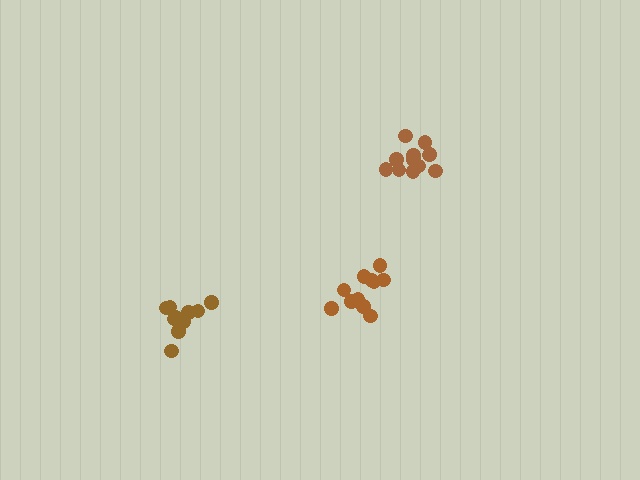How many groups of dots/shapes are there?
There are 3 groups.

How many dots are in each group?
Group 1: 10 dots, Group 2: 12 dots, Group 3: 11 dots (33 total).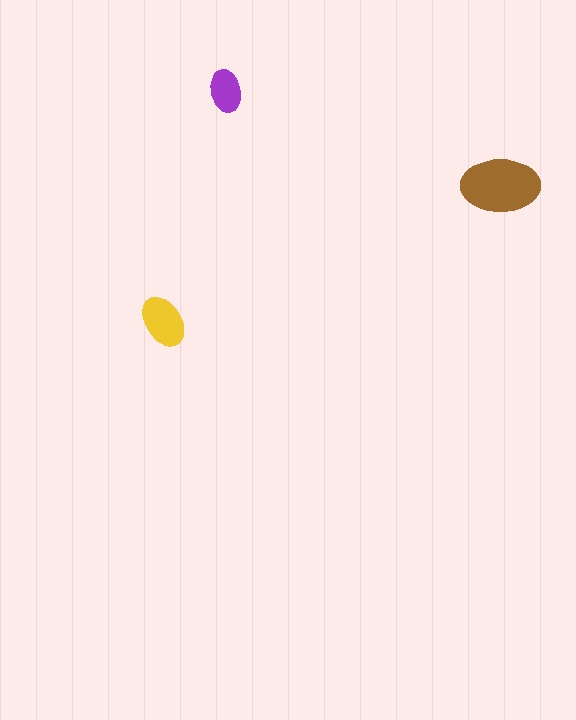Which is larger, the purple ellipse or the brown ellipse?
The brown one.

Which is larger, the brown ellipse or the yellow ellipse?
The brown one.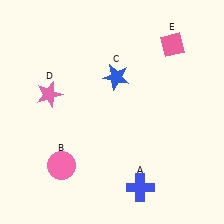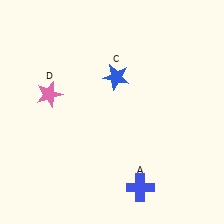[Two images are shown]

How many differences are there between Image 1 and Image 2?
There are 2 differences between the two images.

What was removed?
The pink diamond (E), the pink circle (B) were removed in Image 2.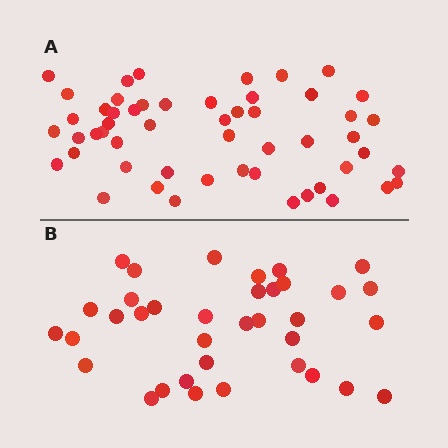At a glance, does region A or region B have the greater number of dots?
Region A (the top region) has more dots.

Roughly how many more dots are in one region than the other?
Region A has approximately 15 more dots than region B.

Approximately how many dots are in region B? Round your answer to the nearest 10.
About 40 dots. (The exact count is 36, which rounds to 40.)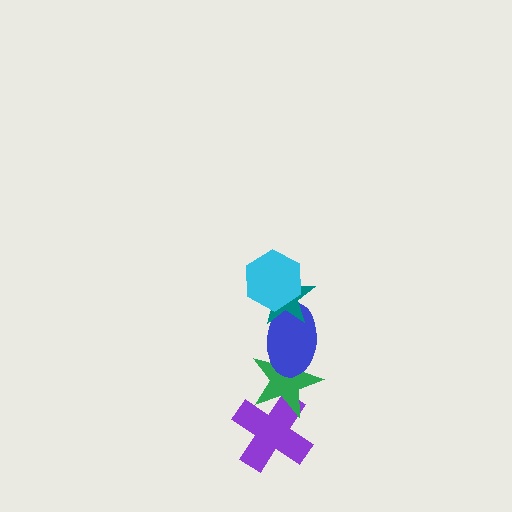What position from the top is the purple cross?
The purple cross is 5th from the top.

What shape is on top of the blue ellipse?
The teal star is on top of the blue ellipse.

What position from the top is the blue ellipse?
The blue ellipse is 3rd from the top.